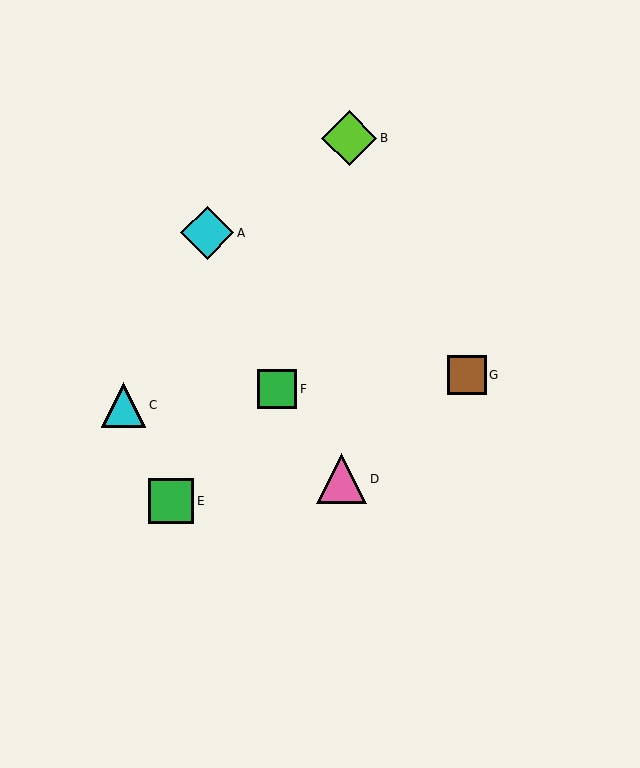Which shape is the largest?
The lime diamond (labeled B) is the largest.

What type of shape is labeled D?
Shape D is a pink triangle.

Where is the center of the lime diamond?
The center of the lime diamond is at (349, 138).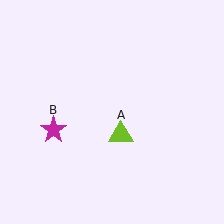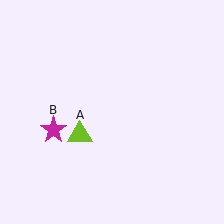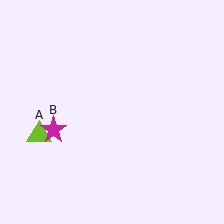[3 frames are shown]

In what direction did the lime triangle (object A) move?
The lime triangle (object A) moved left.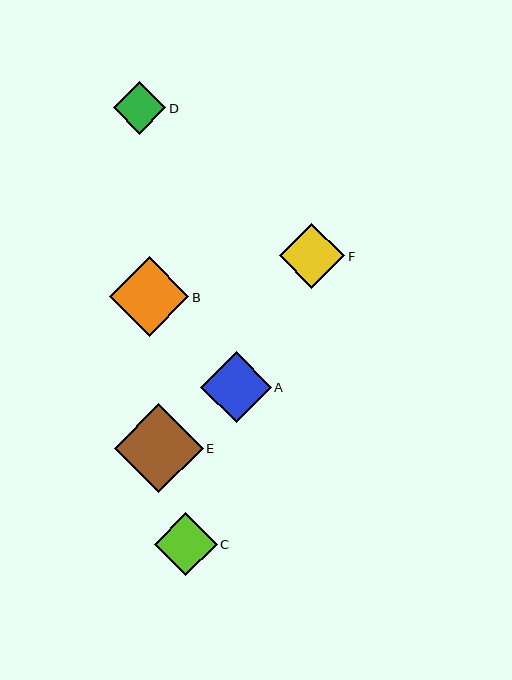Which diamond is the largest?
Diamond E is the largest with a size of approximately 89 pixels.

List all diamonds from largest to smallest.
From largest to smallest: E, B, A, F, C, D.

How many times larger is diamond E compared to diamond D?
Diamond E is approximately 1.7 times the size of diamond D.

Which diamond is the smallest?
Diamond D is the smallest with a size of approximately 53 pixels.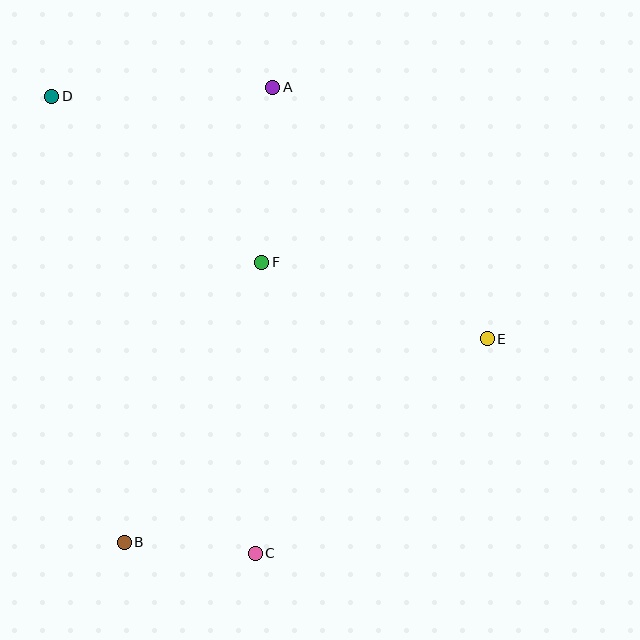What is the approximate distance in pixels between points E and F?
The distance between E and F is approximately 238 pixels.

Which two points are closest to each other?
Points B and C are closest to each other.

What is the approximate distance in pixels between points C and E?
The distance between C and E is approximately 316 pixels.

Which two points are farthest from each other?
Points C and D are farthest from each other.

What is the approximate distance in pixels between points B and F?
The distance between B and F is approximately 312 pixels.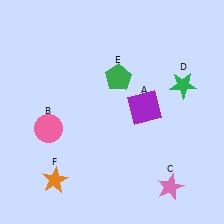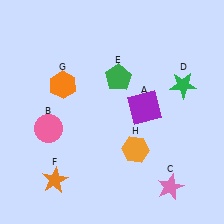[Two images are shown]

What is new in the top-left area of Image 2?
An orange hexagon (G) was added in the top-left area of Image 2.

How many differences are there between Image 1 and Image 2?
There are 2 differences between the two images.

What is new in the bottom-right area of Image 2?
An orange hexagon (H) was added in the bottom-right area of Image 2.